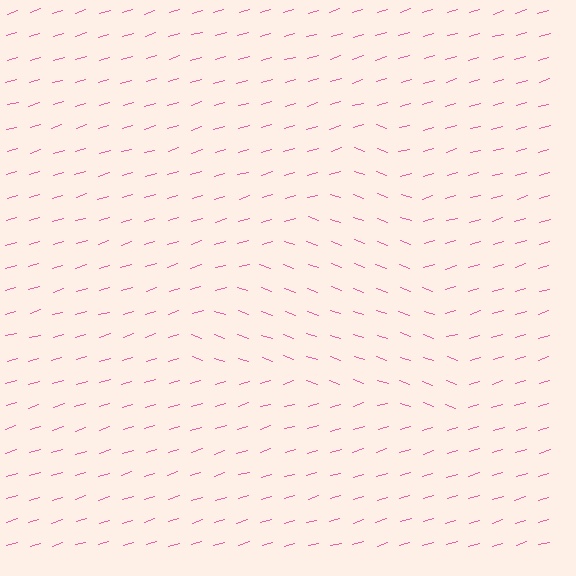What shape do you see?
I see a triangle.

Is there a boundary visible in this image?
Yes, there is a texture boundary formed by a change in line orientation.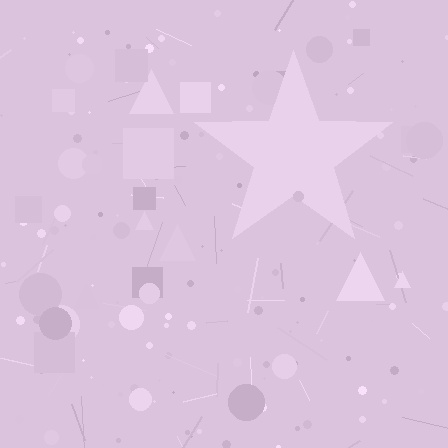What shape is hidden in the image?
A star is hidden in the image.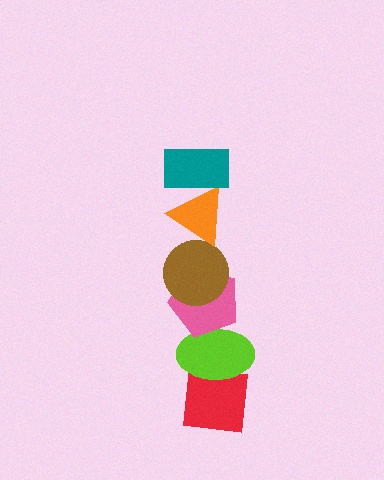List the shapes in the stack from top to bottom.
From top to bottom: the teal rectangle, the orange triangle, the brown circle, the pink pentagon, the lime ellipse, the red square.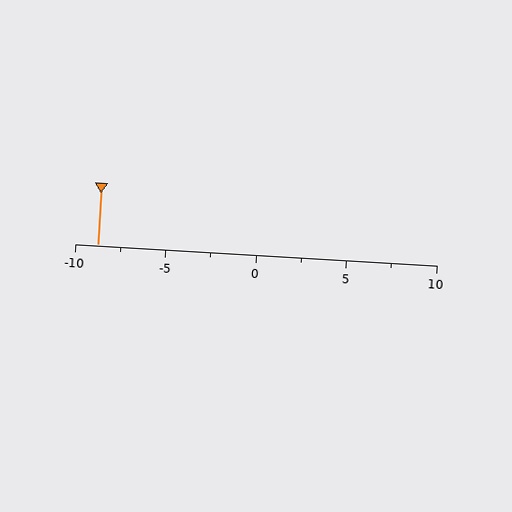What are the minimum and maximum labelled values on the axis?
The axis runs from -10 to 10.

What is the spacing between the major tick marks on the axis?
The major ticks are spaced 5 apart.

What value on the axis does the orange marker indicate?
The marker indicates approximately -8.8.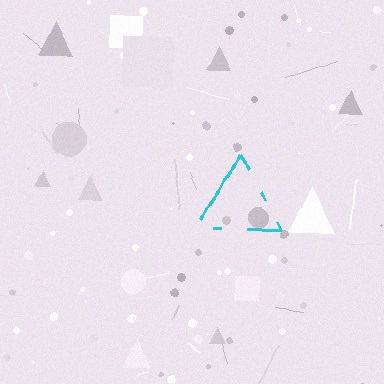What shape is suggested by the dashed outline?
The dashed outline suggests a triangle.